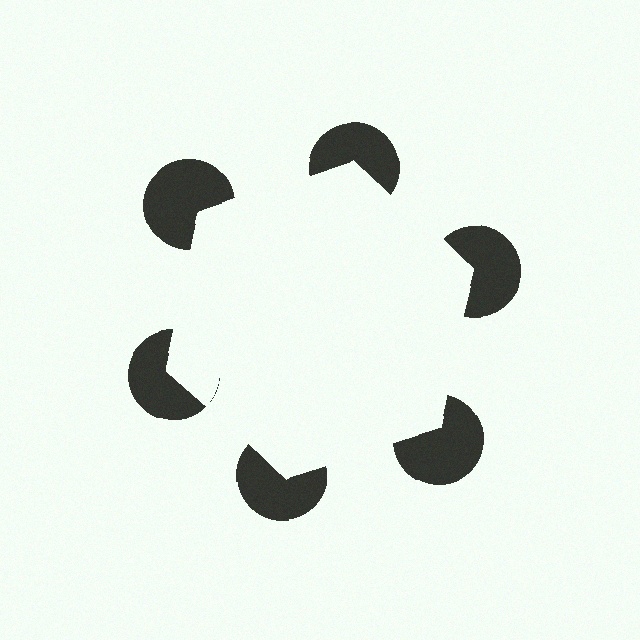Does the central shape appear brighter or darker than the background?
It typically appears slightly brighter than the background, even though no actual brightness change is drawn.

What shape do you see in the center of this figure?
An illusory hexagon — its edges are inferred from the aligned wedge cuts in the pac-man discs, not physically drawn.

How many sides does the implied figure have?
6 sides.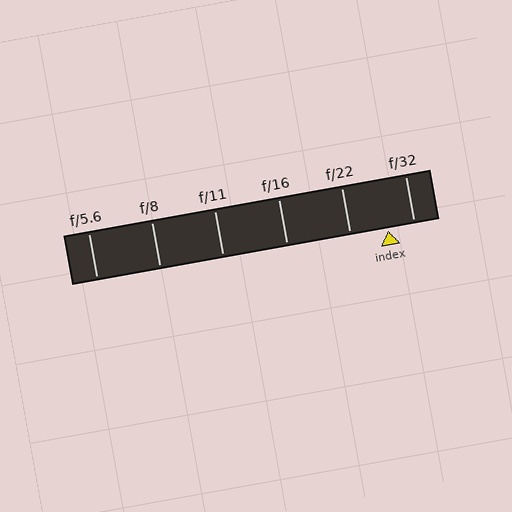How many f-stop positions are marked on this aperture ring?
There are 6 f-stop positions marked.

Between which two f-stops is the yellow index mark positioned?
The index mark is between f/22 and f/32.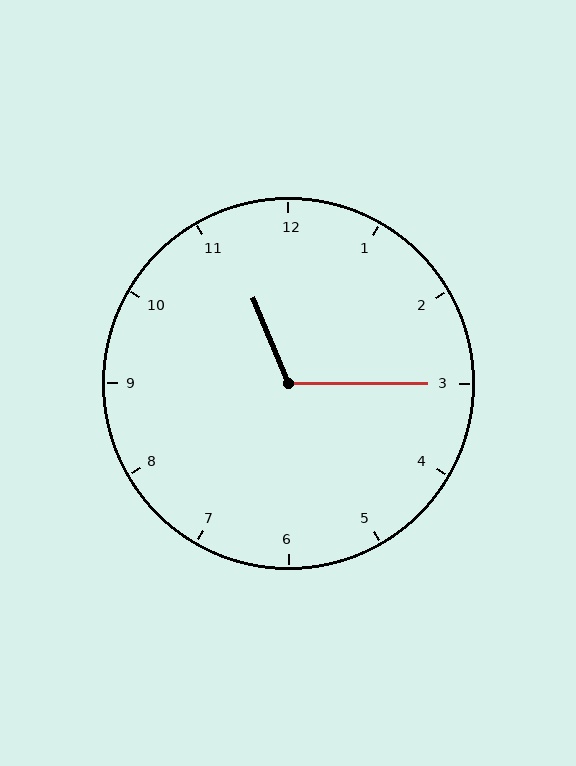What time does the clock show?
11:15.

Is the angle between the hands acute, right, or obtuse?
It is obtuse.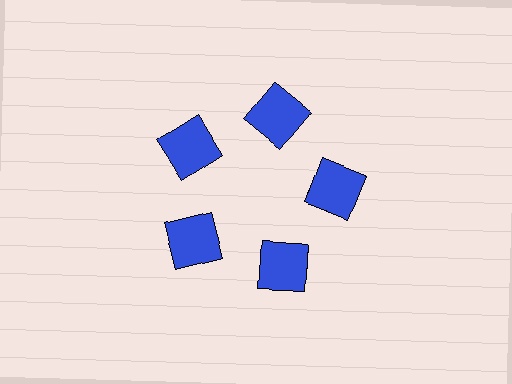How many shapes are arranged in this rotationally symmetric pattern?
There are 5 shapes, arranged in 5 groups of 1.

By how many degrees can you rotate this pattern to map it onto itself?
The pattern maps onto itself every 72 degrees of rotation.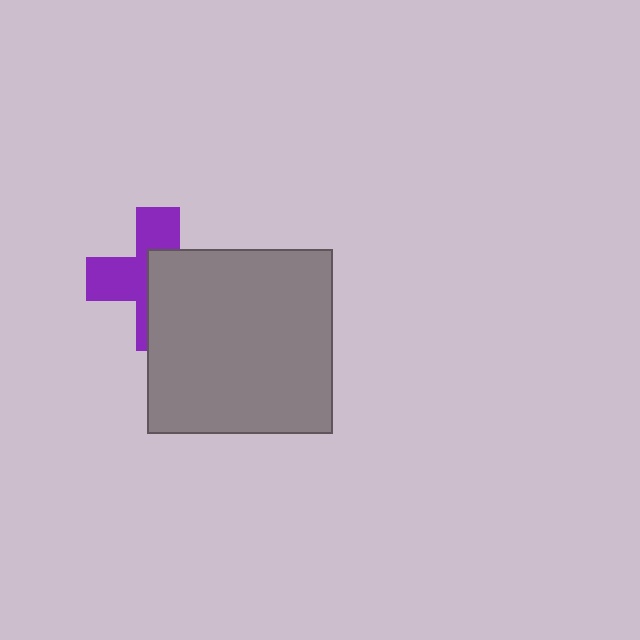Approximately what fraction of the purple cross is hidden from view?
Roughly 51% of the purple cross is hidden behind the gray square.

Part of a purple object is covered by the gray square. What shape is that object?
It is a cross.